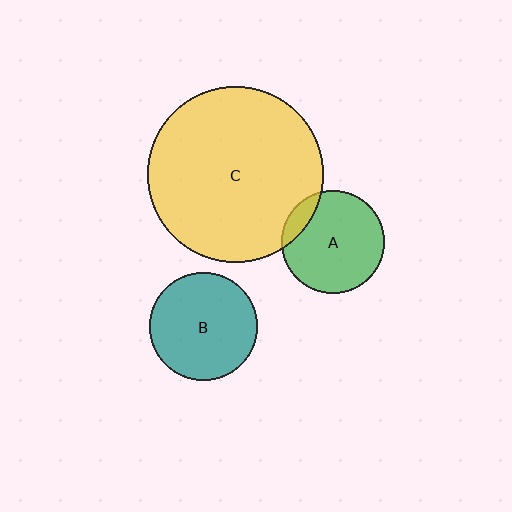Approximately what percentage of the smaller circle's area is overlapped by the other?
Approximately 10%.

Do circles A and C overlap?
Yes.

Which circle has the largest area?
Circle C (yellow).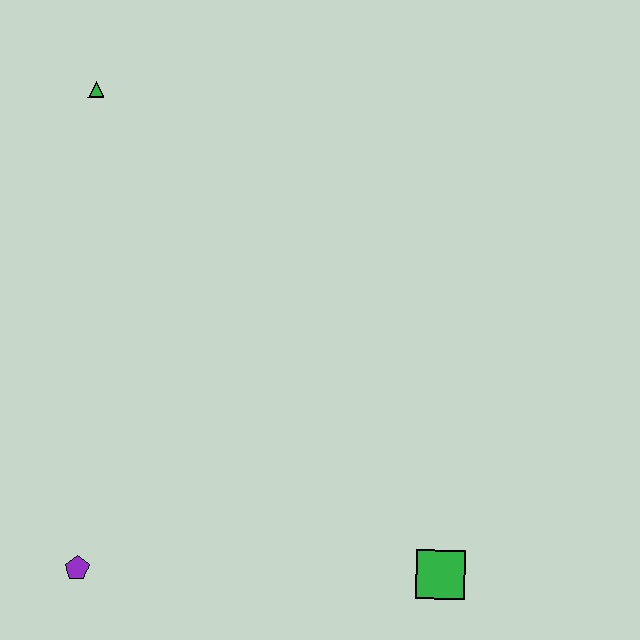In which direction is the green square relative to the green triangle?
The green square is below the green triangle.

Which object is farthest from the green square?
The green triangle is farthest from the green square.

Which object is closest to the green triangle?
The purple pentagon is closest to the green triangle.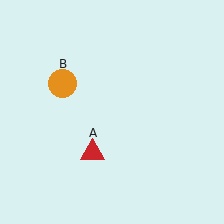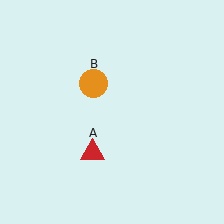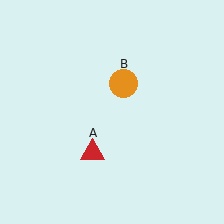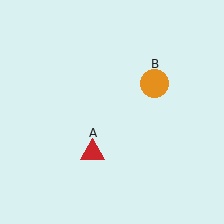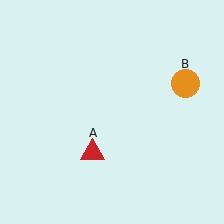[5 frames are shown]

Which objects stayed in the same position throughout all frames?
Red triangle (object A) remained stationary.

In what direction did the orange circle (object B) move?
The orange circle (object B) moved right.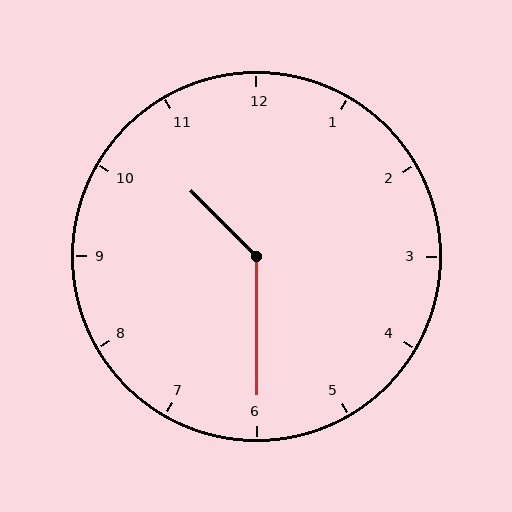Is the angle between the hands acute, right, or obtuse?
It is obtuse.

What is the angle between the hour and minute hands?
Approximately 135 degrees.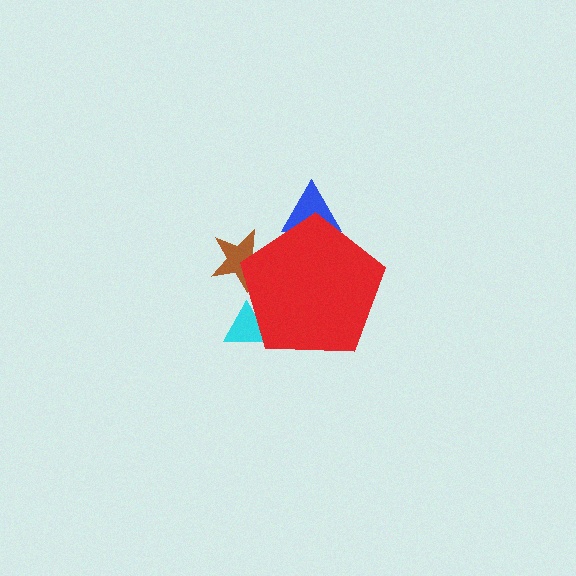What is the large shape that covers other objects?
A red pentagon.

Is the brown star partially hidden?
Yes, the brown star is partially hidden behind the red pentagon.